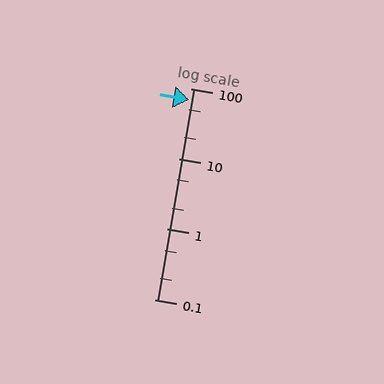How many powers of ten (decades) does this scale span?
The scale spans 3 decades, from 0.1 to 100.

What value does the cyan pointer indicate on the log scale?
The pointer indicates approximately 69.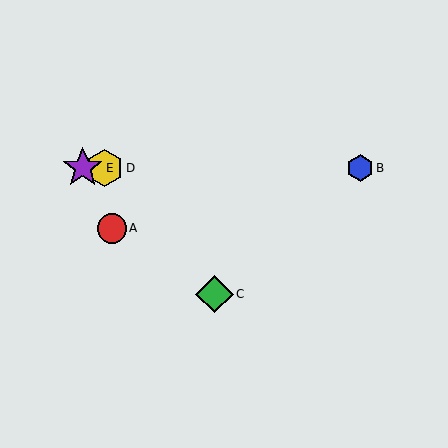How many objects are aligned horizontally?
3 objects (B, D, E) are aligned horizontally.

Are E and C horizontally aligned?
No, E is at y≈168 and C is at y≈294.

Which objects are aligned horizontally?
Objects B, D, E are aligned horizontally.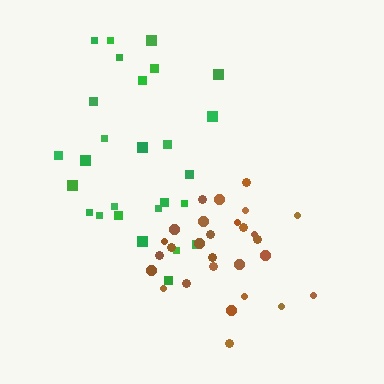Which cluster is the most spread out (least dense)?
Green.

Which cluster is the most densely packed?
Brown.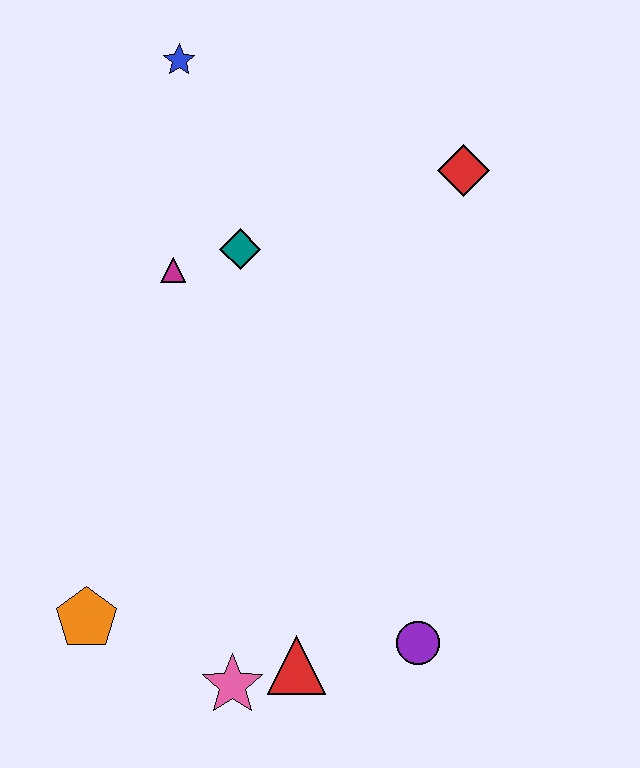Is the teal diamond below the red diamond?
Yes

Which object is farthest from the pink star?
The blue star is farthest from the pink star.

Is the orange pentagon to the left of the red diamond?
Yes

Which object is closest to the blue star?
The teal diamond is closest to the blue star.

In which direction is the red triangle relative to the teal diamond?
The red triangle is below the teal diamond.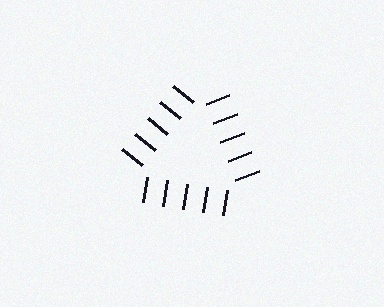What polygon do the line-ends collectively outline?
An illusory triangle — the line segments terminate on its edges but no continuous stroke is drawn.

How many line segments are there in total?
15 — 5 along each of the 3 edges.